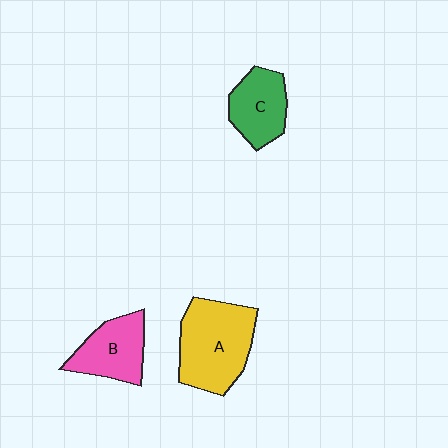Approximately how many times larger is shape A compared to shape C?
Approximately 1.6 times.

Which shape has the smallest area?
Shape C (green).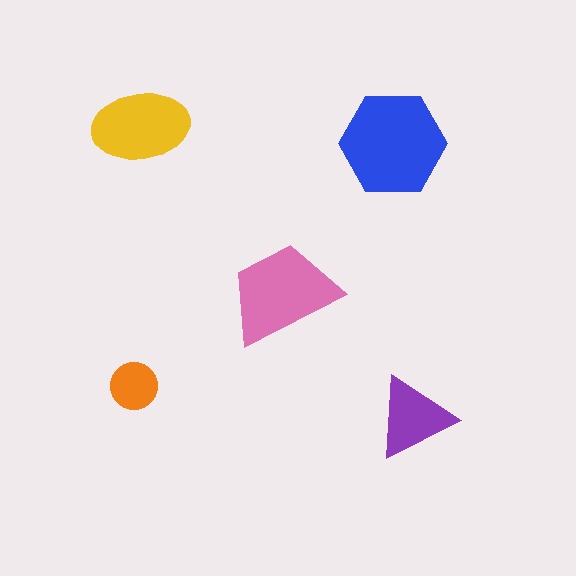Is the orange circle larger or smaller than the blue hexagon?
Smaller.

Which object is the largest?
The blue hexagon.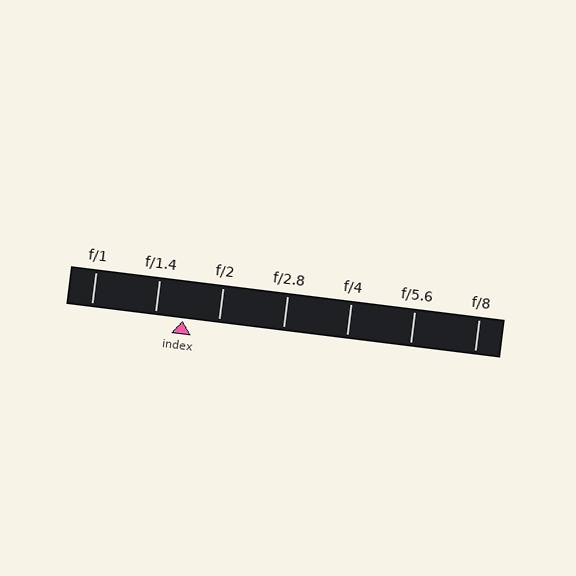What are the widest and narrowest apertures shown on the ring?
The widest aperture shown is f/1 and the narrowest is f/8.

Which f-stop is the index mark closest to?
The index mark is closest to f/1.4.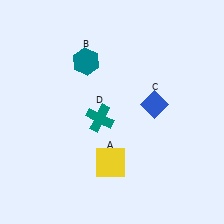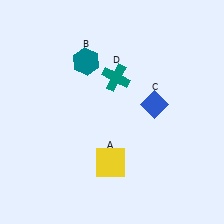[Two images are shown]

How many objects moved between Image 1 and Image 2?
1 object moved between the two images.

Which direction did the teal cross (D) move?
The teal cross (D) moved up.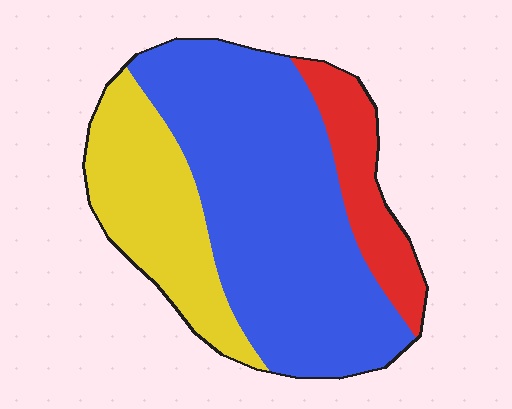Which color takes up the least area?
Red, at roughly 15%.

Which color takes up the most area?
Blue, at roughly 60%.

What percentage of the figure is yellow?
Yellow covers 26% of the figure.